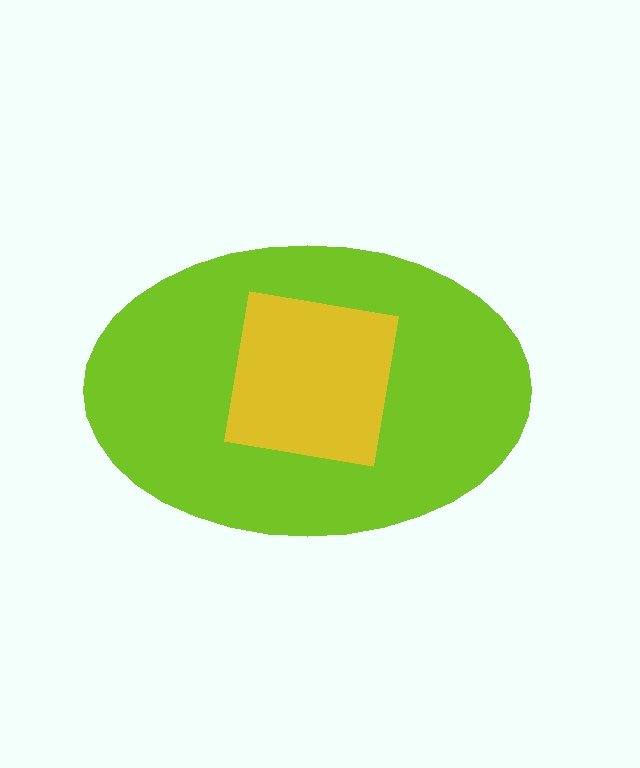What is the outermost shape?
The lime ellipse.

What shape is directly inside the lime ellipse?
The yellow square.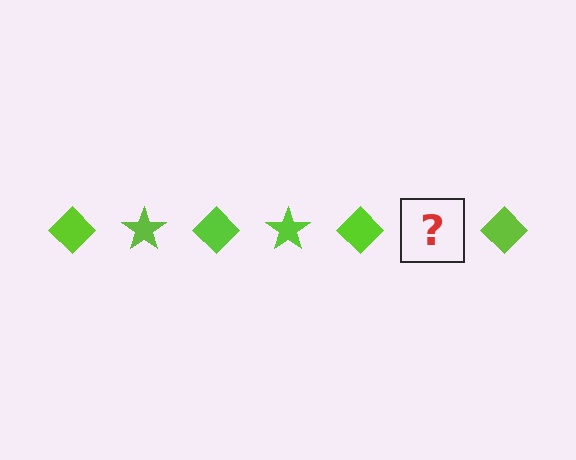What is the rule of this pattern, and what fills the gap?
The rule is that the pattern cycles through diamond, star shapes in lime. The gap should be filled with a lime star.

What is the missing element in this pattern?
The missing element is a lime star.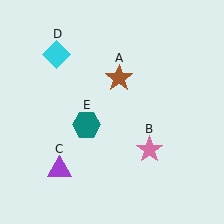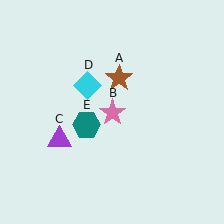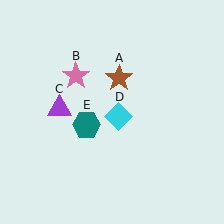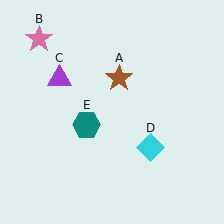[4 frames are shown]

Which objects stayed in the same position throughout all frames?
Brown star (object A) and teal hexagon (object E) remained stationary.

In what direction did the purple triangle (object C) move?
The purple triangle (object C) moved up.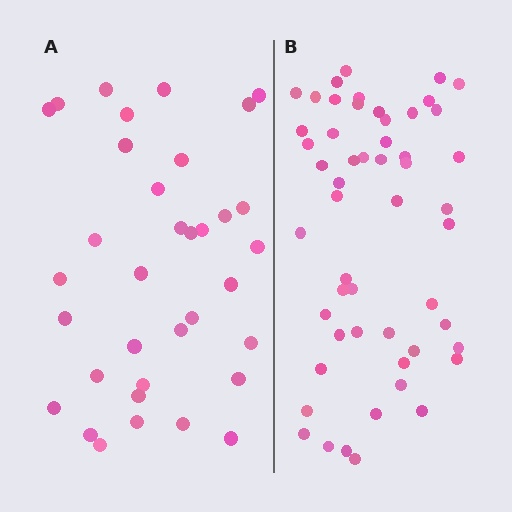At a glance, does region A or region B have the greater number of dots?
Region B (the right region) has more dots.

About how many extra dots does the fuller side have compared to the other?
Region B has approximately 20 more dots than region A.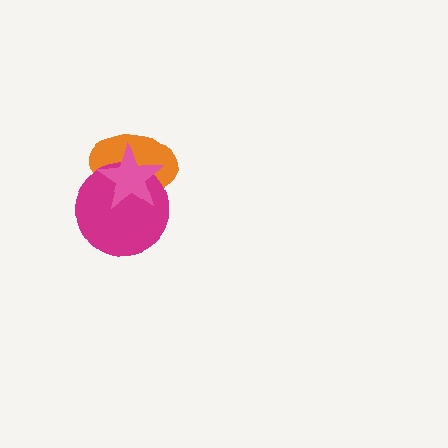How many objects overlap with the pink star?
2 objects overlap with the pink star.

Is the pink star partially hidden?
No, no other shape covers it.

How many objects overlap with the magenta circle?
2 objects overlap with the magenta circle.